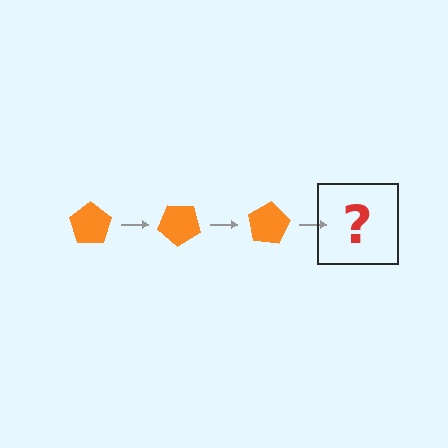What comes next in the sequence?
The next element should be an orange pentagon rotated 120 degrees.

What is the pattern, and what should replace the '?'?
The pattern is that the pentagon rotates 40 degrees each step. The '?' should be an orange pentagon rotated 120 degrees.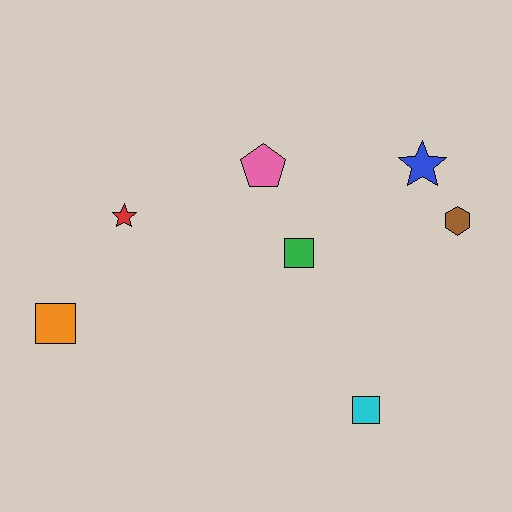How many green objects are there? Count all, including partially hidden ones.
There is 1 green object.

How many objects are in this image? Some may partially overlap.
There are 7 objects.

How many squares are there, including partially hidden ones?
There are 3 squares.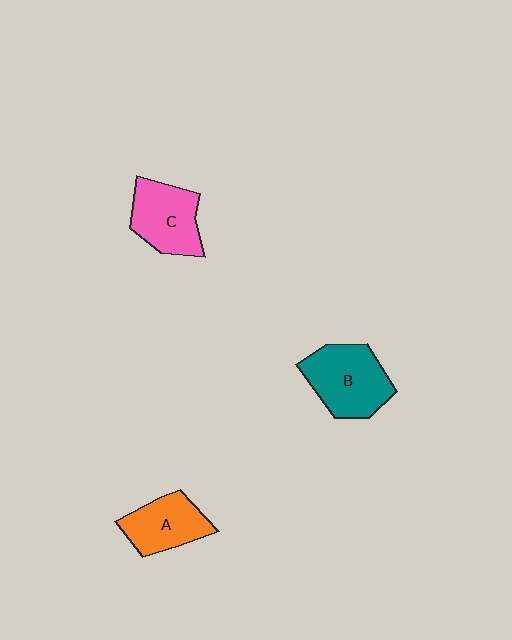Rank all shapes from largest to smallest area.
From largest to smallest: B (teal), C (pink), A (orange).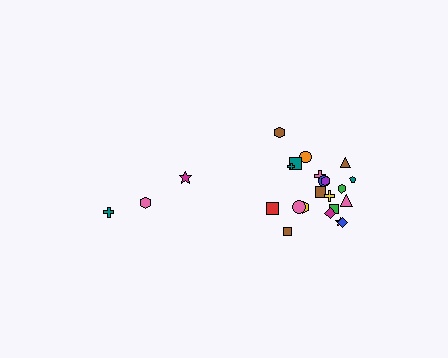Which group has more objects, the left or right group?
The right group.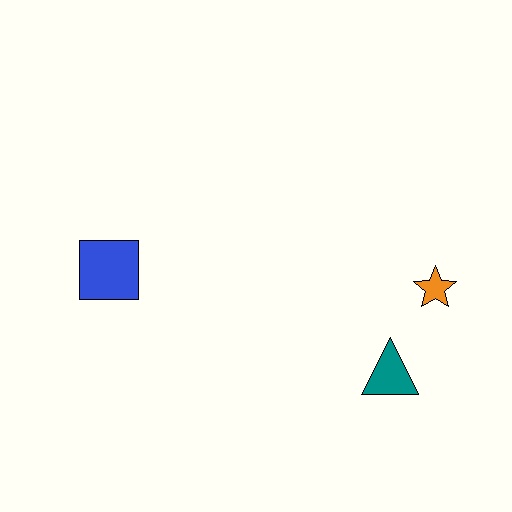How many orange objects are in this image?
There is 1 orange object.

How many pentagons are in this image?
There are no pentagons.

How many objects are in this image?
There are 3 objects.